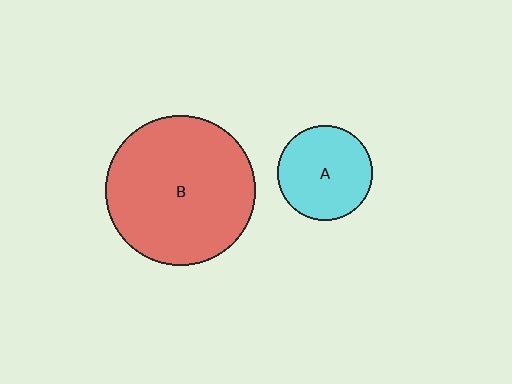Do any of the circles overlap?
No, none of the circles overlap.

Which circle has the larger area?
Circle B (red).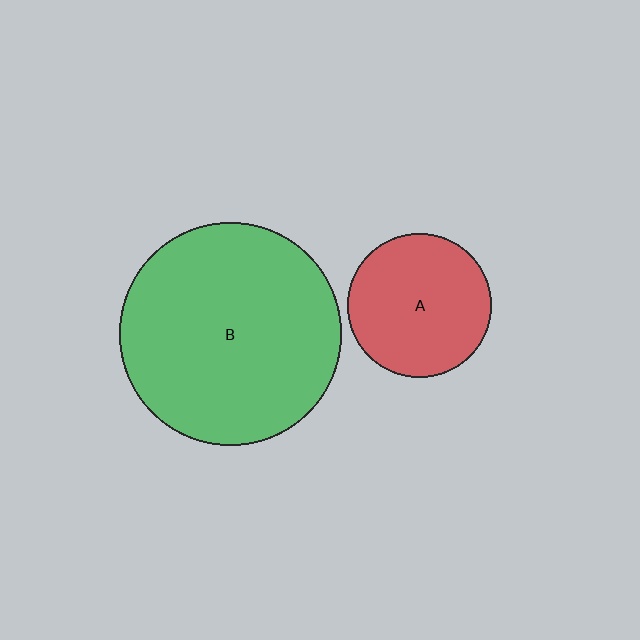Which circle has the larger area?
Circle B (green).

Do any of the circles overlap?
No, none of the circles overlap.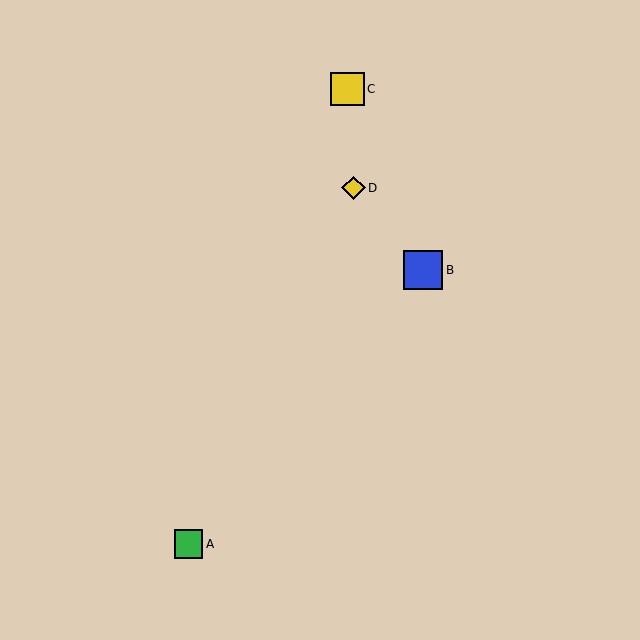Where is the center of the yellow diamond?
The center of the yellow diamond is at (353, 188).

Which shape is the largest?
The blue square (labeled B) is the largest.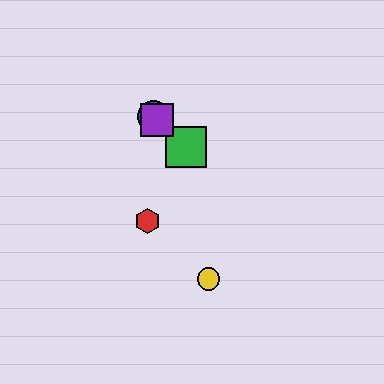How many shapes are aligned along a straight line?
3 shapes (the blue circle, the green square, the purple square) are aligned along a straight line.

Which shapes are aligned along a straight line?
The blue circle, the green square, the purple square are aligned along a straight line.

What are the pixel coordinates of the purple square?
The purple square is at (157, 120).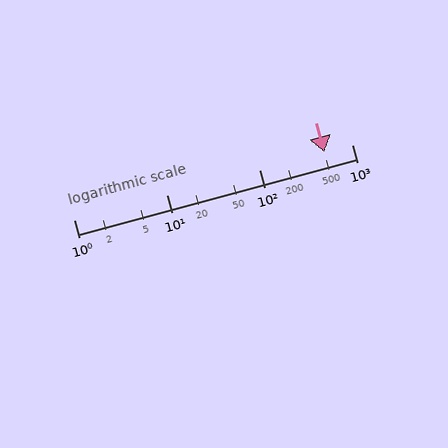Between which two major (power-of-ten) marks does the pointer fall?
The pointer is between 100 and 1000.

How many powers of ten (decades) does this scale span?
The scale spans 3 decades, from 1 to 1000.